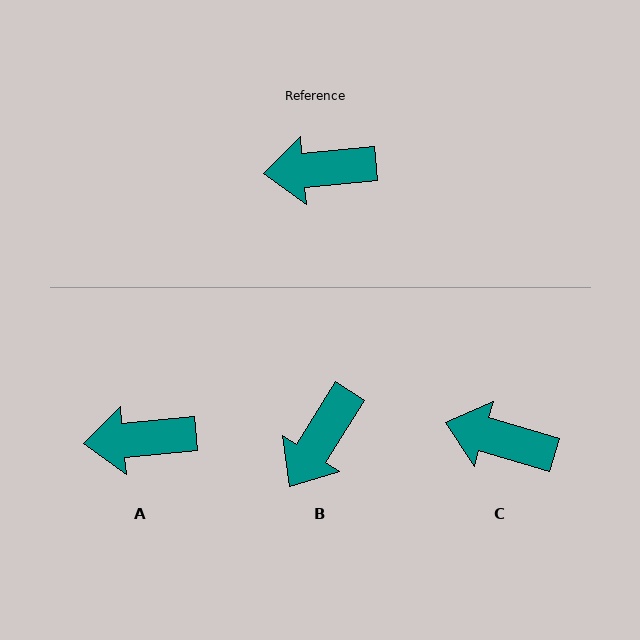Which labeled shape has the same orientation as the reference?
A.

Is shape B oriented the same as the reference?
No, it is off by about 53 degrees.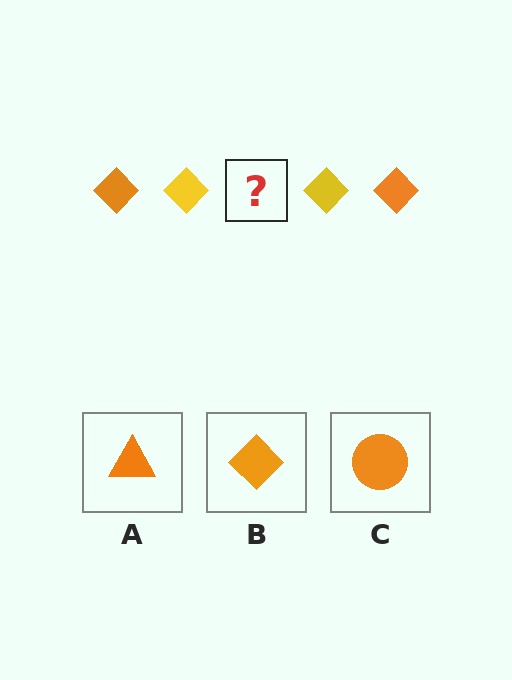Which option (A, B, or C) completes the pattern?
B.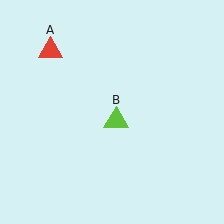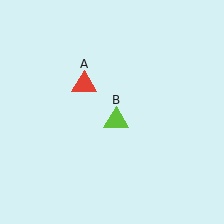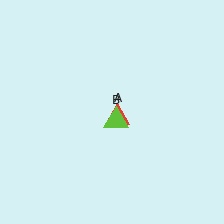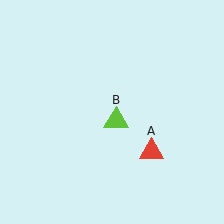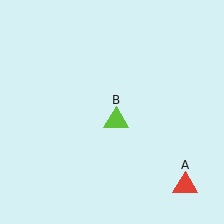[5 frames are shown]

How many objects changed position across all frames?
1 object changed position: red triangle (object A).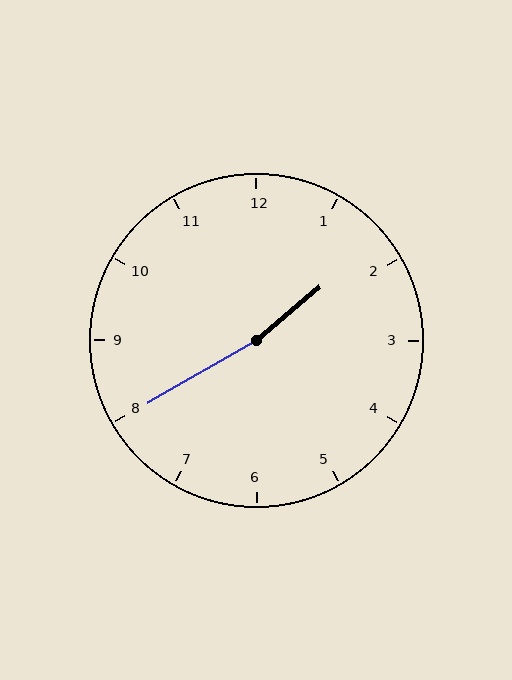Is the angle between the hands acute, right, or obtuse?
It is obtuse.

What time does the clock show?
1:40.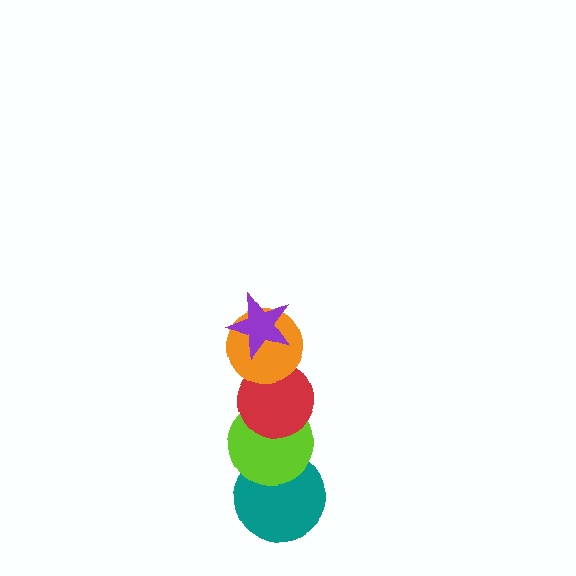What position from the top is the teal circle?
The teal circle is 5th from the top.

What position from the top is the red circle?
The red circle is 3rd from the top.